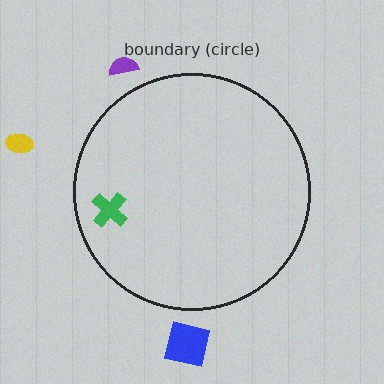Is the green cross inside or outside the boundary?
Inside.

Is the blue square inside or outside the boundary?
Outside.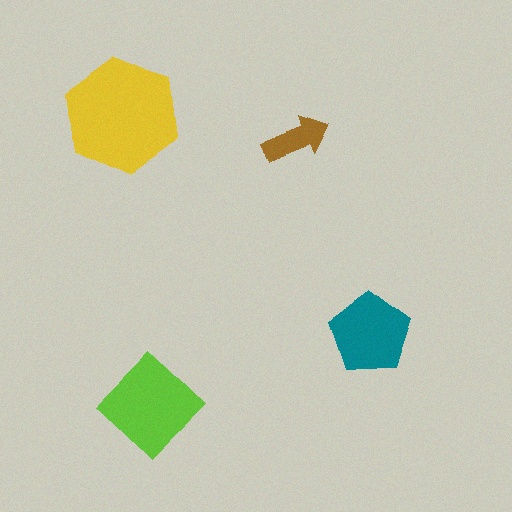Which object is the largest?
The yellow hexagon.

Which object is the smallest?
The brown arrow.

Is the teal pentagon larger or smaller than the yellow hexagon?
Smaller.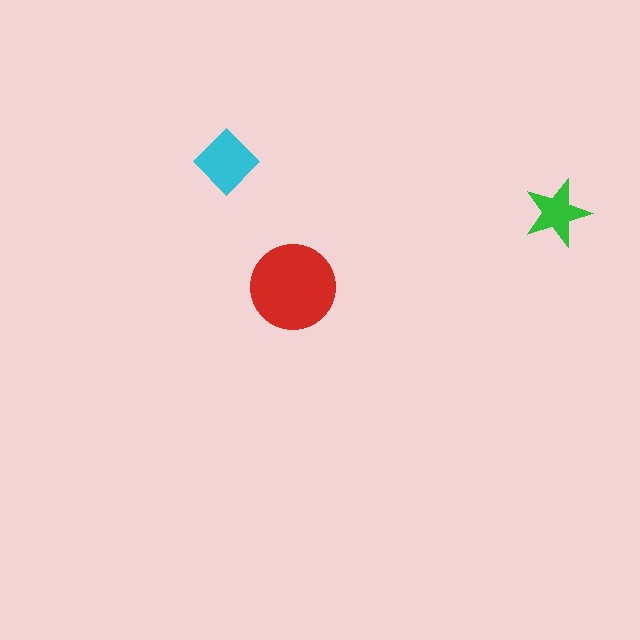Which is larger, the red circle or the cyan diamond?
The red circle.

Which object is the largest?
The red circle.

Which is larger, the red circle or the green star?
The red circle.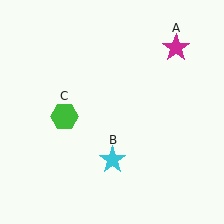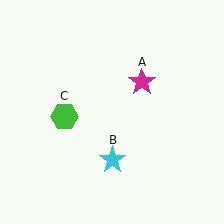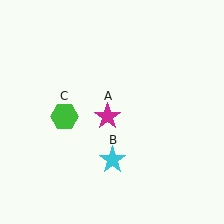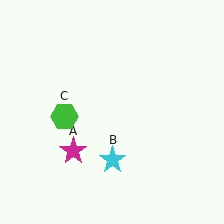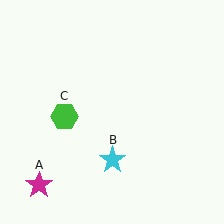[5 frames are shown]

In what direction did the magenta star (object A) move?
The magenta star (object A) moved down and to the left.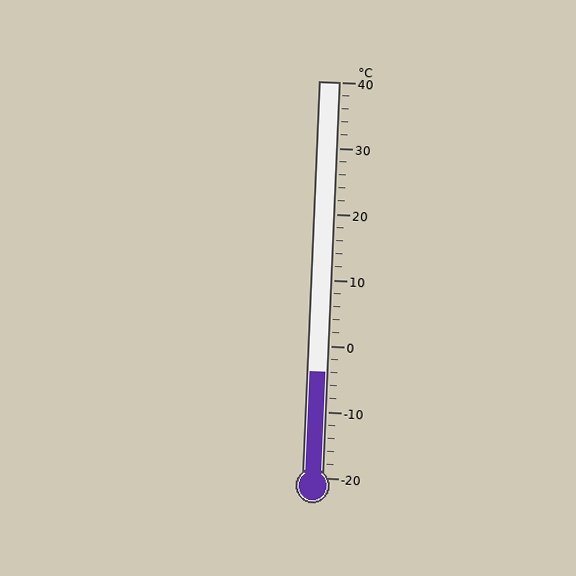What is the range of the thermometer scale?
The thermometer scale ranges from -20°C to 40°C.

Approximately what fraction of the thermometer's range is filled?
The thermometer is filled to approximately 25% of its range.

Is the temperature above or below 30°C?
The temperature is below 30°C.